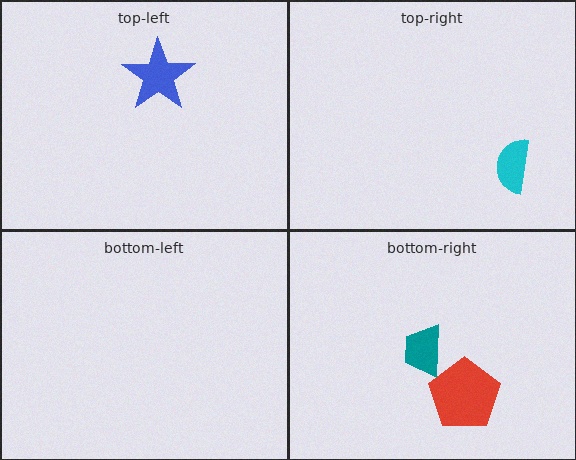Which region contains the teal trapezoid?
The bottom-right region.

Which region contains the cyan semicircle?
The top-right region.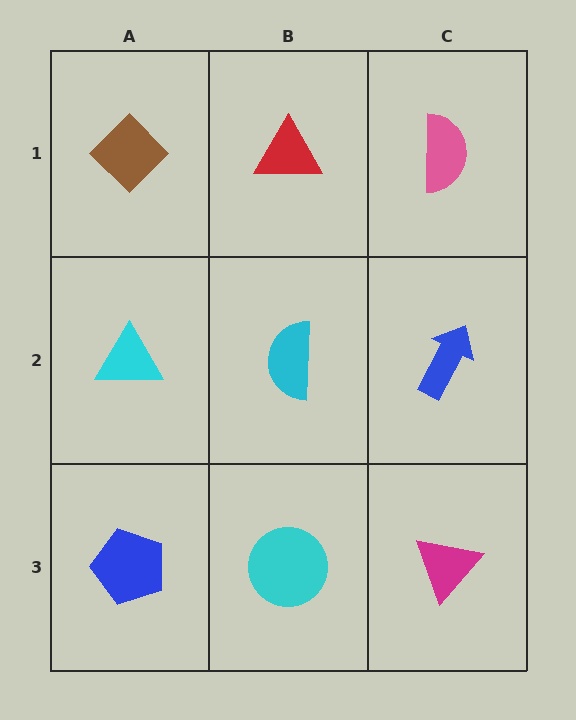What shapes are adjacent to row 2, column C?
A pink semicircle (row 1, column C), a magenta triangle (row 3, column C), a cyan semicircle (row 2, column B).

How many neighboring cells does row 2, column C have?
3.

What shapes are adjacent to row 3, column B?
A cyan semicircle (row 2, column B), a blue pentagon (row 3, column A), a magenta triangle (row 3, column C).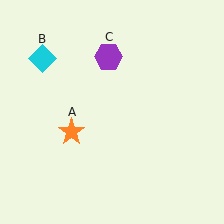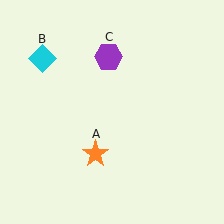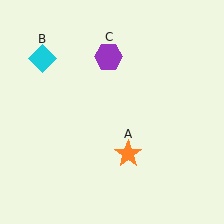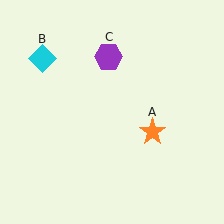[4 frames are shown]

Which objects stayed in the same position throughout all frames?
Cyan diamond (object B) and purple hexagon (object C) remained stationary.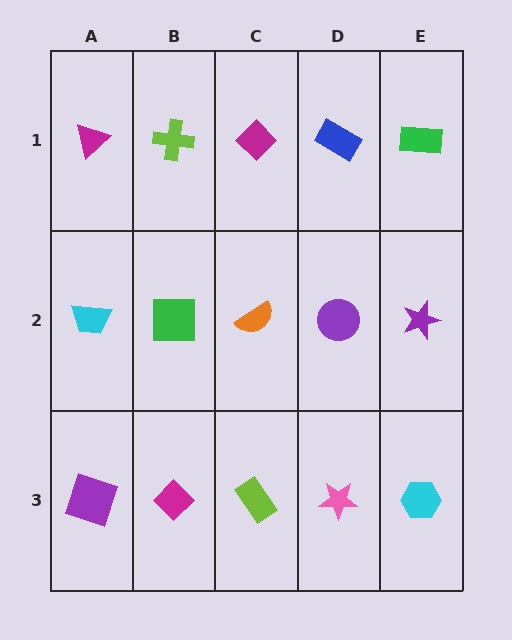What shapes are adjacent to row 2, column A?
A magenta triangle (row 1, column A), a purple square (row 3, column A), a green square (row 2, column B).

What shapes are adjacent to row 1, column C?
An orange semicircle (row 2, column C), a lime cross (row 1, column B), a blue rectangle (row 1, column D).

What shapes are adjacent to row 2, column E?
A green rectangle (row 1, column E), a cyan hexagon (row 3, column E), a purple circle (row 2, column D).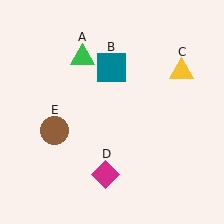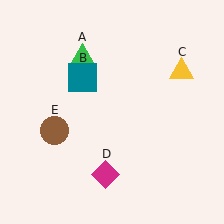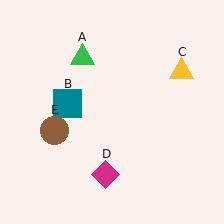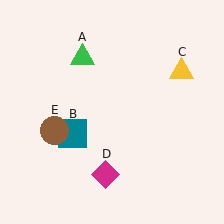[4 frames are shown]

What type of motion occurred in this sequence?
The teal square (object B) rotated counterclockwise around the center of the scene.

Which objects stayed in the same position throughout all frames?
Green triangle (object A) and yellow triangle (object C) and magenta diamond (object D) and brown circle (object E) remained stationary.